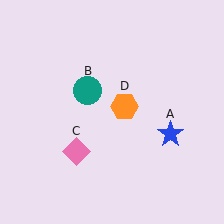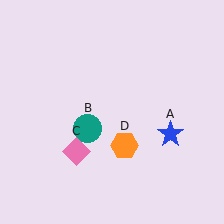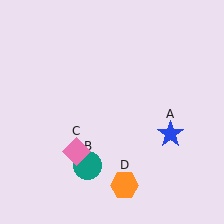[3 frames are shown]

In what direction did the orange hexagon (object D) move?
The orange hexagon (object D) moved down.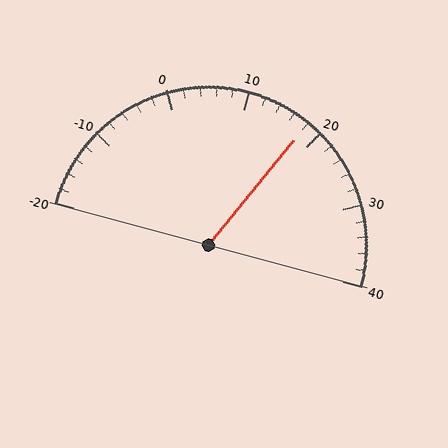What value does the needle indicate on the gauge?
The needle indicates approximately 18.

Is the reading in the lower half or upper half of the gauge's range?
The reading is in the upper half of the range (-20 to 40).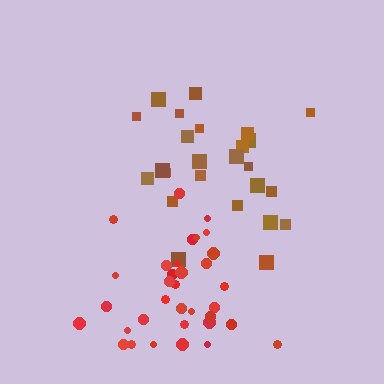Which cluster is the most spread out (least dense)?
Brown.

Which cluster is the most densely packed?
Red.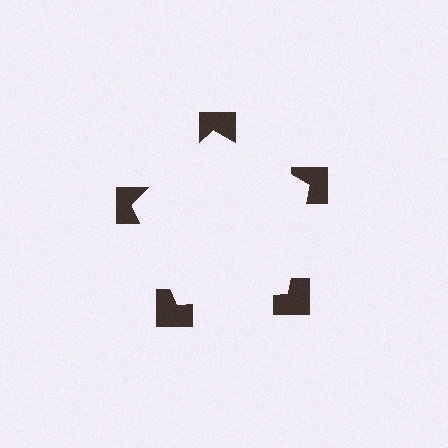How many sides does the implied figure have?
5 sides.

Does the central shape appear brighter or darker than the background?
It typically appears slightly brighter than the background, even though no actual brightness change is drawn.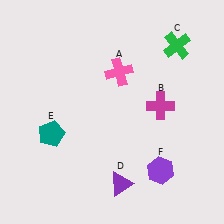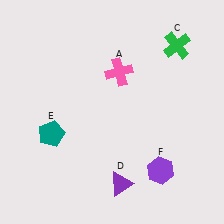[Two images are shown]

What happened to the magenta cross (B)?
The magenta cross (B) was removed in Image 2. It was in the top-right area of Image 1.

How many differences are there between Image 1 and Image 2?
There is 1 difference between the two images.